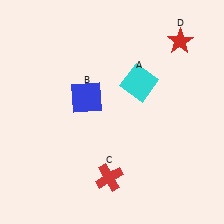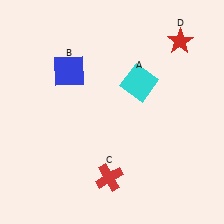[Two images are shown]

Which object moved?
The blue square (B) moved up.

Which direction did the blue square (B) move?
The blue square (B) moved up.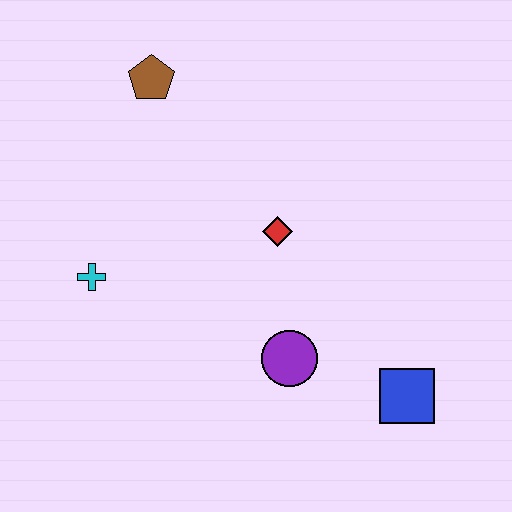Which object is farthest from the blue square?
The brown pentagon is farthest from the blue square.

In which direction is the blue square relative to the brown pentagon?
The blue square is below the brown pentagon.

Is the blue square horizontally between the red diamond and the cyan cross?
No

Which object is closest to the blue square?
The purple circle is closest to the blue square.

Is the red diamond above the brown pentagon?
No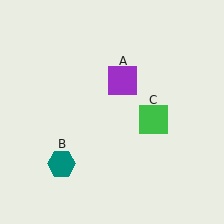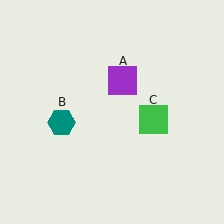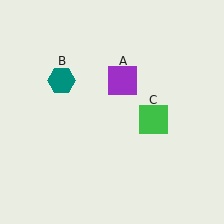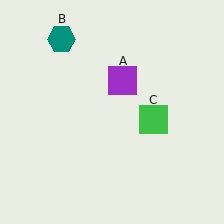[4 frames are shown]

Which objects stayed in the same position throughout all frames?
Purple square (object A) and green square (object C) remained stationary.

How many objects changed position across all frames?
1 object changed position: teal hexagon (object B).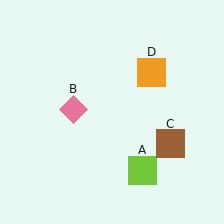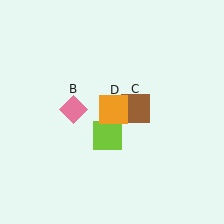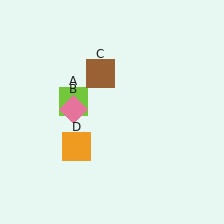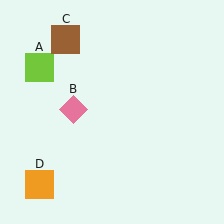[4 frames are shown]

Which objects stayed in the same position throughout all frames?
Pink diamond (object B) remained stationary.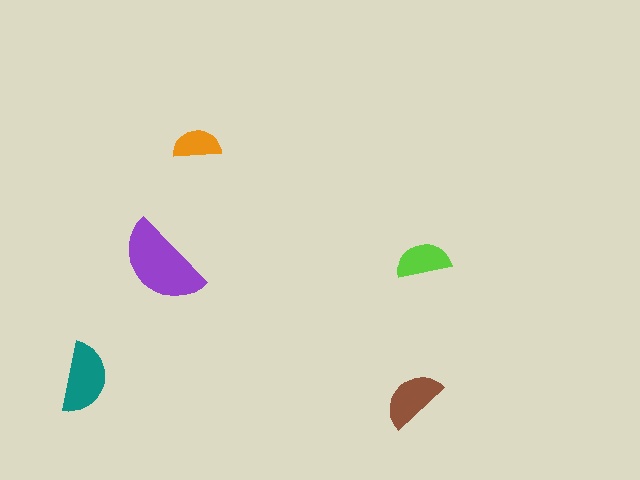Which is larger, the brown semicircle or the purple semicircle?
The purple one.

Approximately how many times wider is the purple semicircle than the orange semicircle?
About 2 times wider.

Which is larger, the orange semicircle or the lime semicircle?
The lime one.